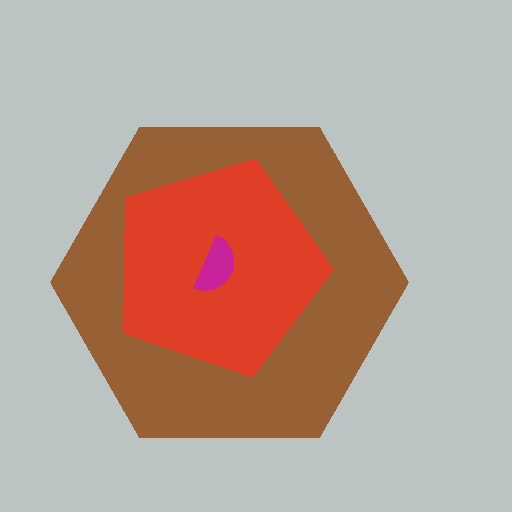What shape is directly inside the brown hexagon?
The red pentagon.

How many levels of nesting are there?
3.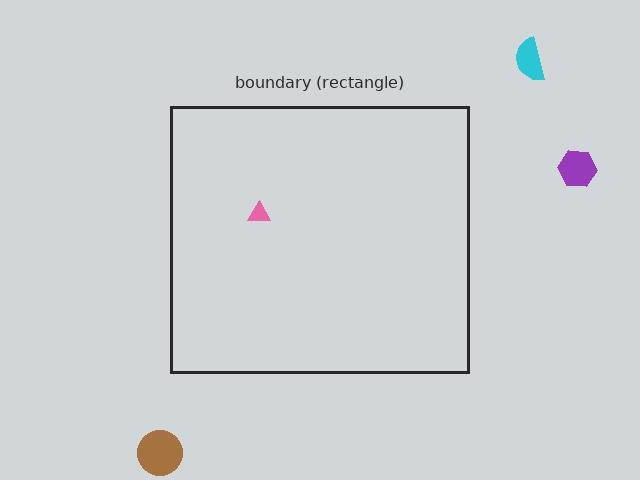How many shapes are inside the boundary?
1 inside, 3 outside.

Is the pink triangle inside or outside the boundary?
Inside.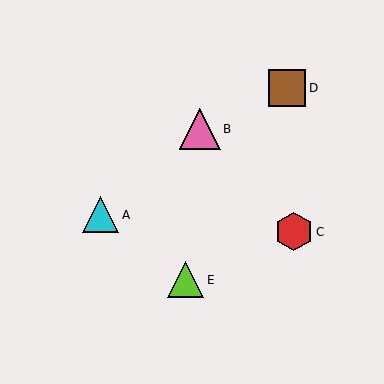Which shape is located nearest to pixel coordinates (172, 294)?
The lime triangle (labeled E) at (186, 280) is nearest to that location.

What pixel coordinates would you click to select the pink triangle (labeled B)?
Click at (200, 129) to select the pink triangle B.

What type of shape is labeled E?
Shape E is a lime triangle.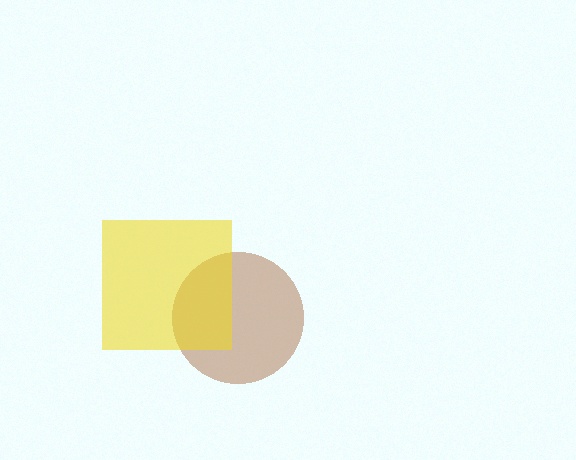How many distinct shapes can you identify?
There are 2 distinct shapes: a brown circle, a yellow square.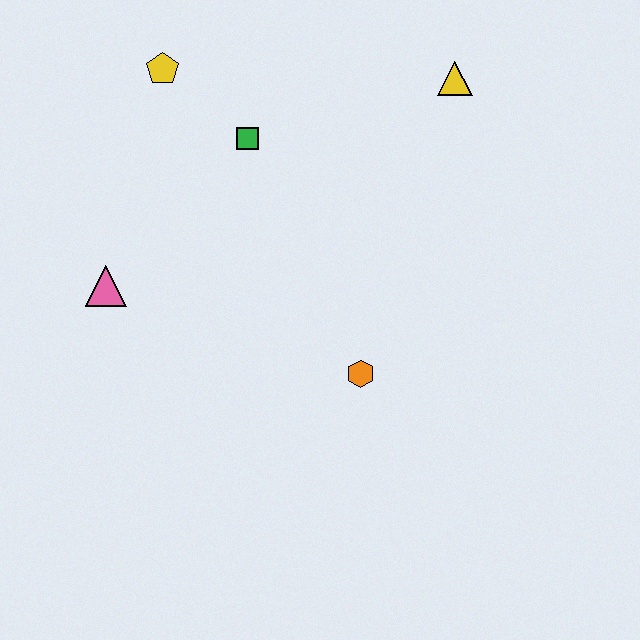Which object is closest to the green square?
The yellow pentagon is closest to the green square.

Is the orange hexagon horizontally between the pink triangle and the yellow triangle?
Yes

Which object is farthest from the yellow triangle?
The pink triangle is farthest from the yellow triangle.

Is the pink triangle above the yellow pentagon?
No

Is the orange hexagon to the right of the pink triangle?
Yes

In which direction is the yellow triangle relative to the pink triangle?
The yellow triangle is to the right of the pink triangle.